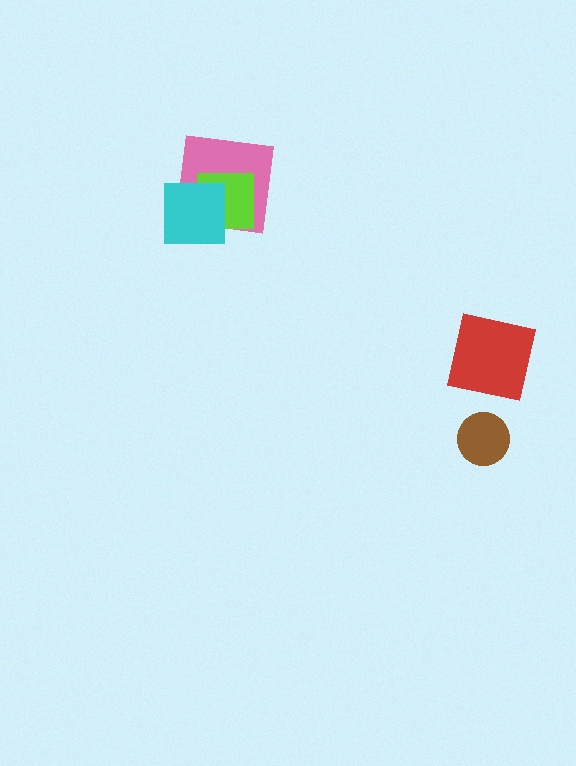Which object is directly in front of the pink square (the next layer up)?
The lime square is directly in front of the pink square.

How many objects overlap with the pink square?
2 objects overlap with the pink square.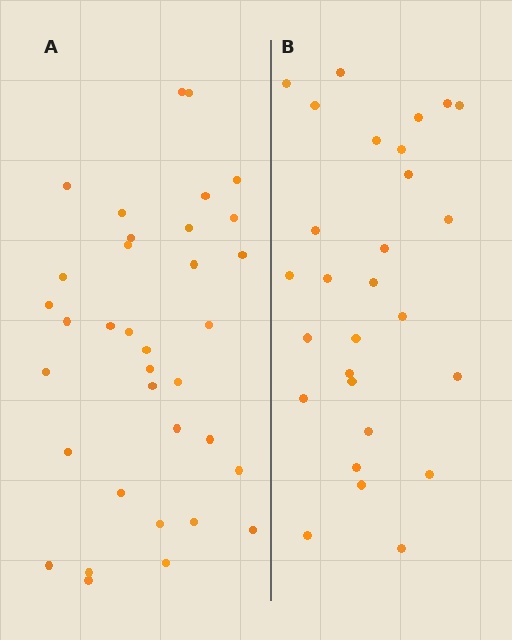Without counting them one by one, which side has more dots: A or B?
Region A (the left region) has more dots.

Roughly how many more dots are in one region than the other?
Region A has roughly 8 or so more dots than region B.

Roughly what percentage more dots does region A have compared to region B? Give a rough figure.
About 25% more.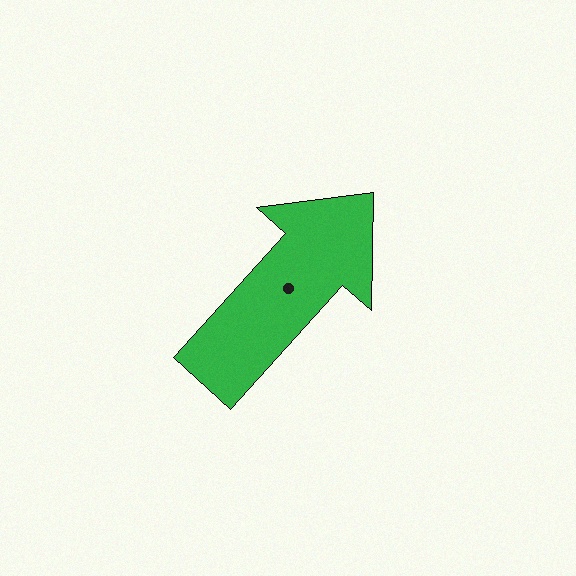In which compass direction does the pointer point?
Northeast.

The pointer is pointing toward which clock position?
Roughly 1 o'clock.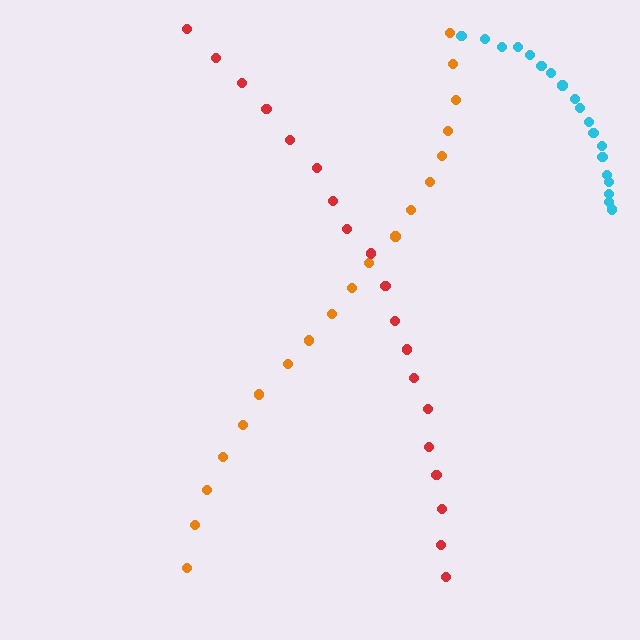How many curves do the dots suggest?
There are 3 distinct paths.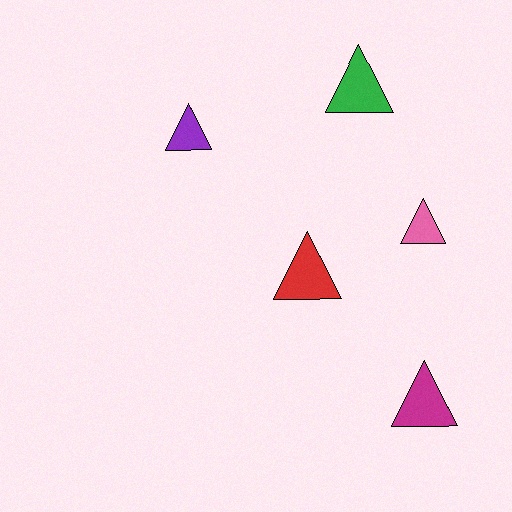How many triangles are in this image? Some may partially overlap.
There are 5 triangles.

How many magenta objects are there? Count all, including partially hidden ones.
There is 1 magenta object.